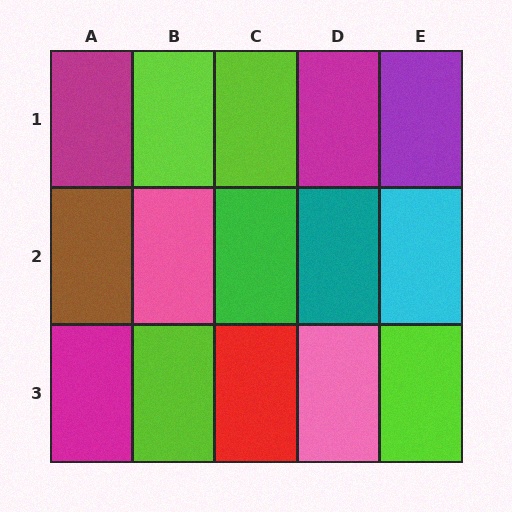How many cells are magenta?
3 cells are magenta.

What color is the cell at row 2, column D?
Teal.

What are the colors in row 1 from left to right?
Magenta, lime, lime, magenta, purple.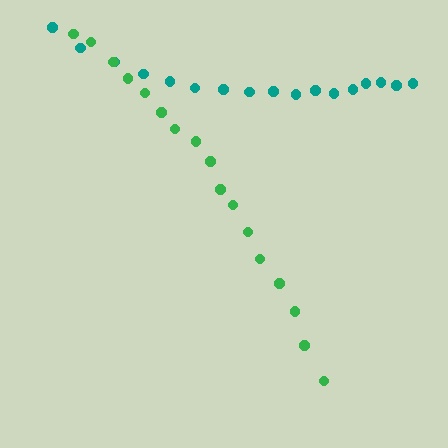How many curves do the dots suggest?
There are 2 distinct paths.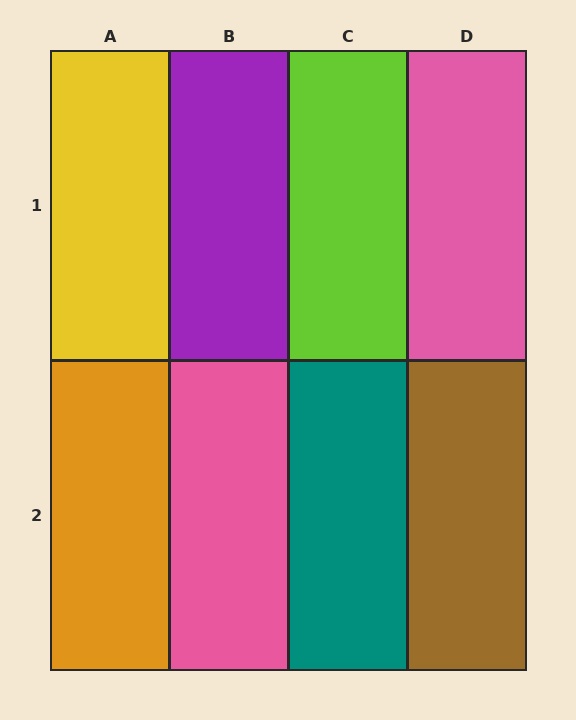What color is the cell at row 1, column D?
Pink.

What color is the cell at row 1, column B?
Purple.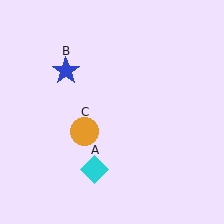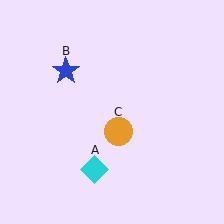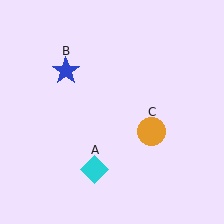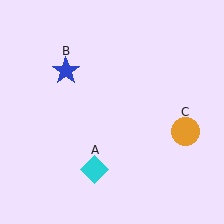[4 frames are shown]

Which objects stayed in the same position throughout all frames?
Cyan diamond (object A) and blue star (object B) remained stationary.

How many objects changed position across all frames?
1 object changed position: orange circle (object C).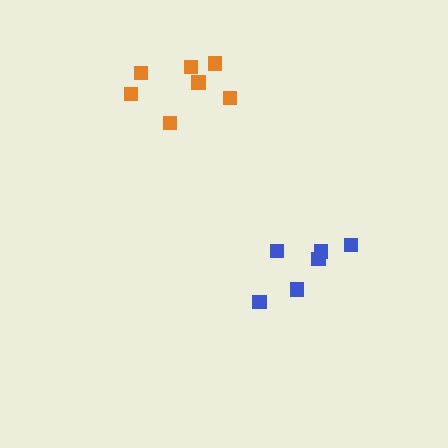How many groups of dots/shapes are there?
There are 2 groups.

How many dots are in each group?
Group 1: 7 dots, Group 2: 6 dots (13 total).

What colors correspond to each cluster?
The clusters are colored: orange, blue.